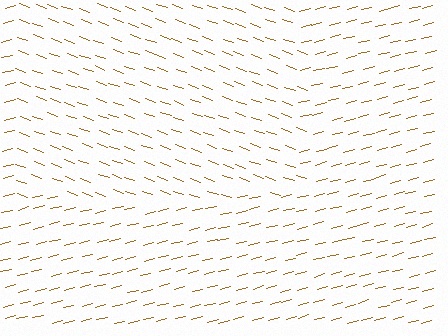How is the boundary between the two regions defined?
The boundary is defined purely by a change in line orientation (approximately 34 degrees difference). All lines are the same color and thickness.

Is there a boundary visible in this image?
Yes, there is a texture boundary formed by a change in line orientation.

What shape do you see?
I see a rectangle.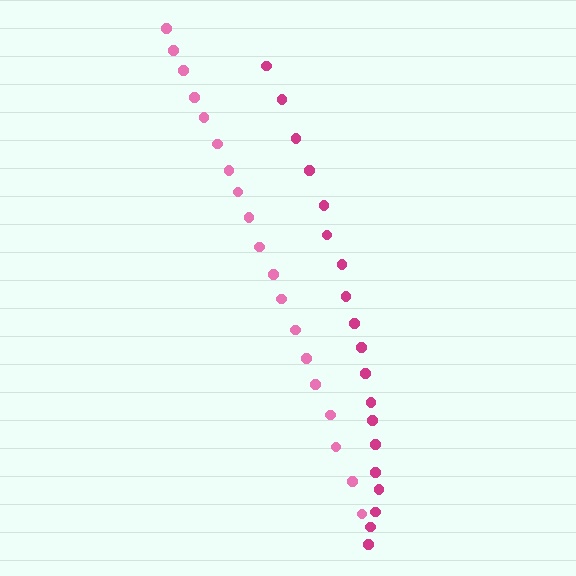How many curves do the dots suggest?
There are 2 distinct paths.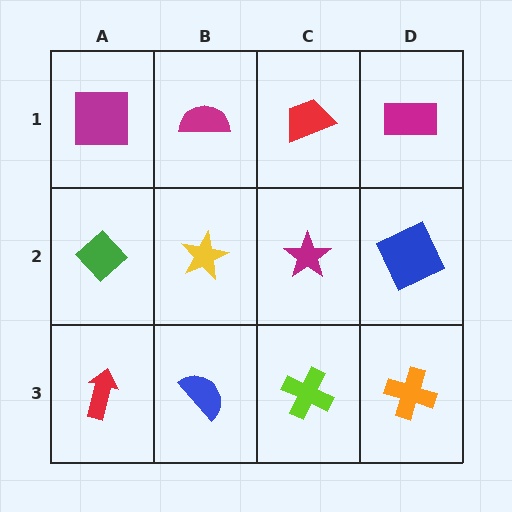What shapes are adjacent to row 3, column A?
A green diamond (row 2, column A), a blue semicircle (row 3, column B).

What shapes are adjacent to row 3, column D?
A blue square (row 2, column D), a lime cross (row 3, column C).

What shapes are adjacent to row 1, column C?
A magenta star (row 2, column C), a magenta semicircle (row 1, column B), a magenta rectangle (row 1, column D).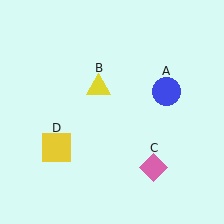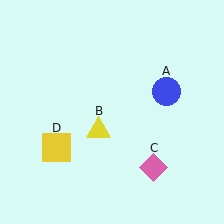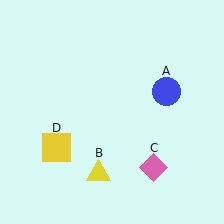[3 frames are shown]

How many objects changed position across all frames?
1 object changed position: yellow triangle (object B).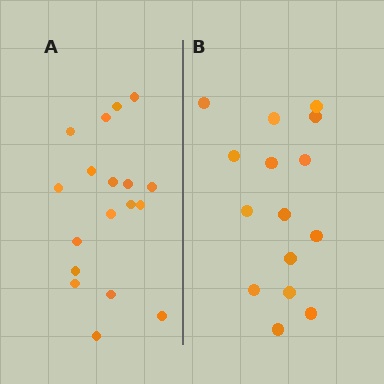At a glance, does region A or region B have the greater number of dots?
Region A (the left region) has more dots.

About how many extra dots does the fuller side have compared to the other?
Region A has just a few more — roughly 2 or 3 more dots than region B.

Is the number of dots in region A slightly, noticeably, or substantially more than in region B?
Region A has only slightly more — the two regions are fairly close. The ratio is roughly 1.2 to 1.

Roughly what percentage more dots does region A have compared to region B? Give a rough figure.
About 20% more.